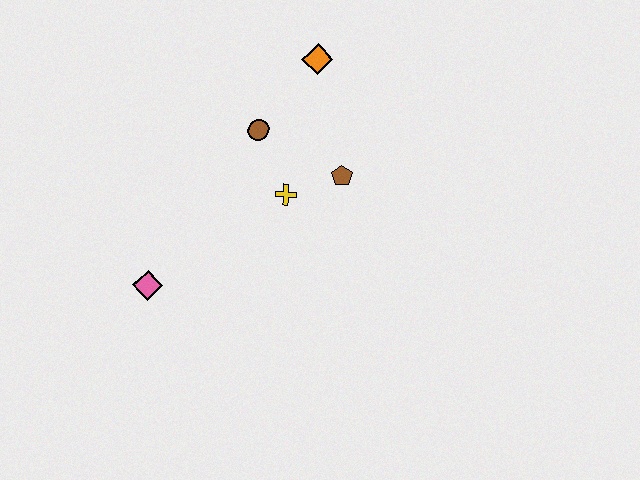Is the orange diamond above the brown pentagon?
Yes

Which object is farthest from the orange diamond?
The pink diamond is farthest from the orange diamond.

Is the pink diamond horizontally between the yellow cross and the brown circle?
No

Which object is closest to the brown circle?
The yellow cross is closest to the brown circle.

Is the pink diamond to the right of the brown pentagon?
No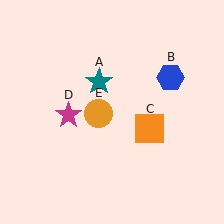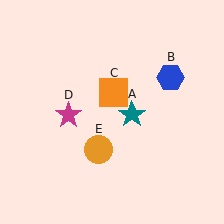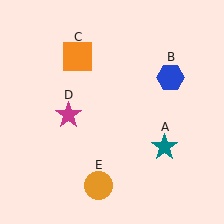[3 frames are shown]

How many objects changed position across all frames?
3 objects changed position: teal star (object A), orange square (object C), orange circle (object E).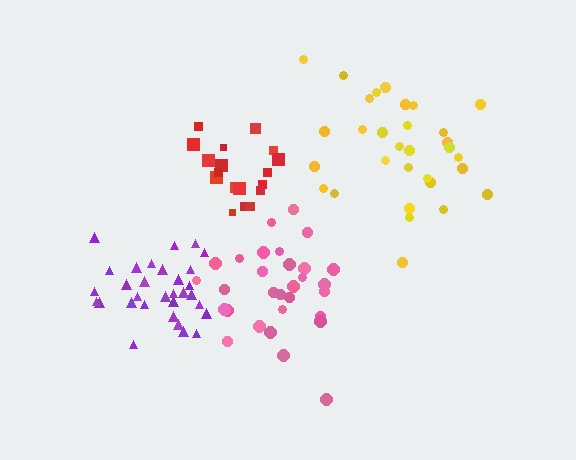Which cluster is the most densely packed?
Red.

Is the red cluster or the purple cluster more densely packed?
Red.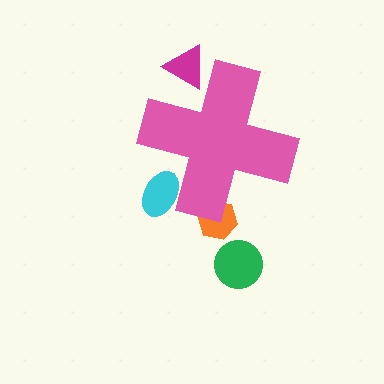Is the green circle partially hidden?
No, the green circle is fully visible.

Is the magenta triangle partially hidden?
Yes, the magenta triangle is partially hidden behind the pink cross.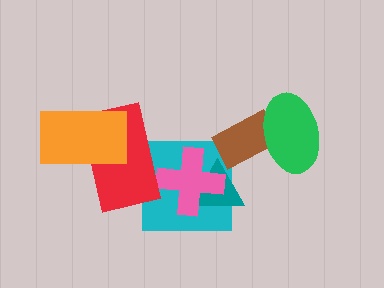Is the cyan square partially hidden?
Yes, it is partially covered by another shape.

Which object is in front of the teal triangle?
The pink cross is in front of the teal triangle.